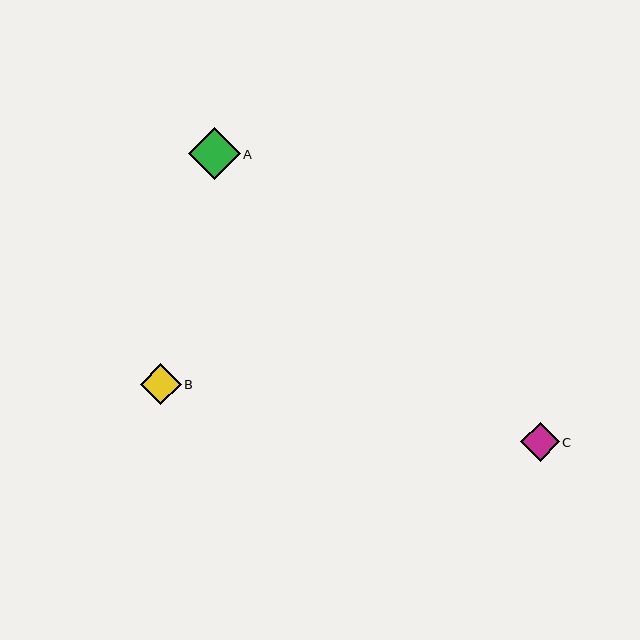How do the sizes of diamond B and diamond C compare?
Diamond B and diamond C are approximately the same size.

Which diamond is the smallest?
Diamond C is the smallest with a size of approximately 38 pixels.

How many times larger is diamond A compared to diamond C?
Diamond A is approximately 1.4 times the size of diamond C.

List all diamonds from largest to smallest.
From largest to smallest: A, B, C.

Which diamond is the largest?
Diamond A is the largest with a size of approximately 52 pixels.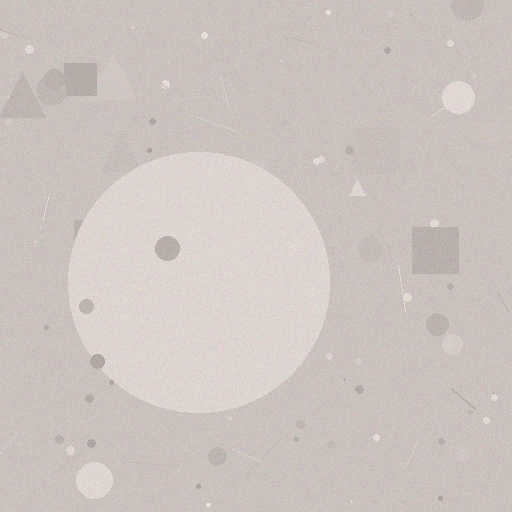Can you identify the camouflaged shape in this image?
The camouflaged shape is a circle.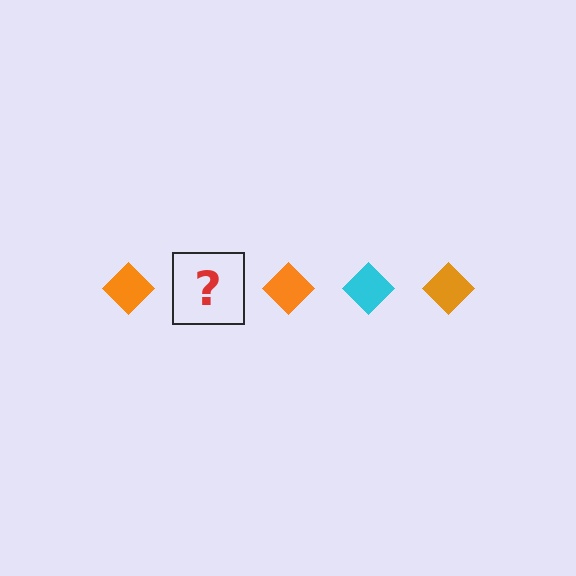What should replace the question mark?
The question mark should be replaced with a cyan diamond.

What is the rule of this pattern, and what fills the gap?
The rule is that the pattern cycles through orange, cyan diamonds. The gap should be filled with a cyan diamond.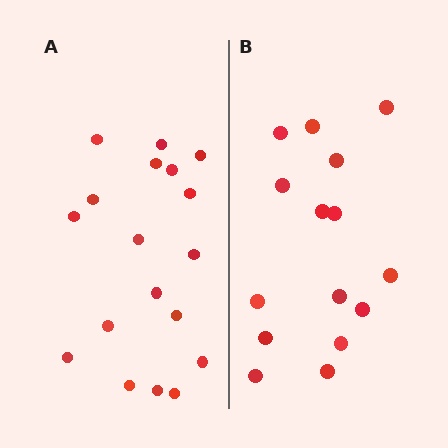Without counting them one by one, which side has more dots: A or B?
Region A (the left region) has more dots.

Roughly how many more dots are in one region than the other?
Region A has just a few more — roughly 2 or 3 more dots than region B.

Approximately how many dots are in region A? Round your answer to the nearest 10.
About 20 dots. (The exact count is 18, which rounds to 20.)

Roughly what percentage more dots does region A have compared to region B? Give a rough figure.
About 20% more.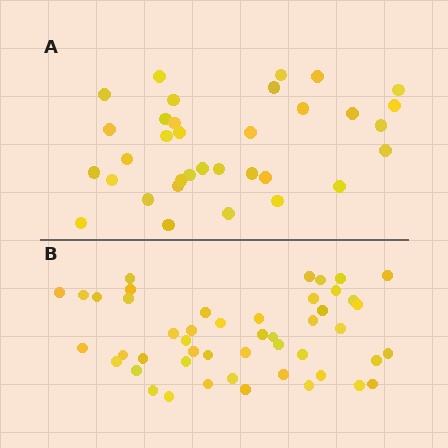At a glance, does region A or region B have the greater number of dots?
Region B (the bottom region) has more dots.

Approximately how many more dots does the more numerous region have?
Region B has approximately 15 more dots than region A.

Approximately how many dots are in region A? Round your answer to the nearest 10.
About 30 dots. (The exact count is 34, which rounds to 30.)